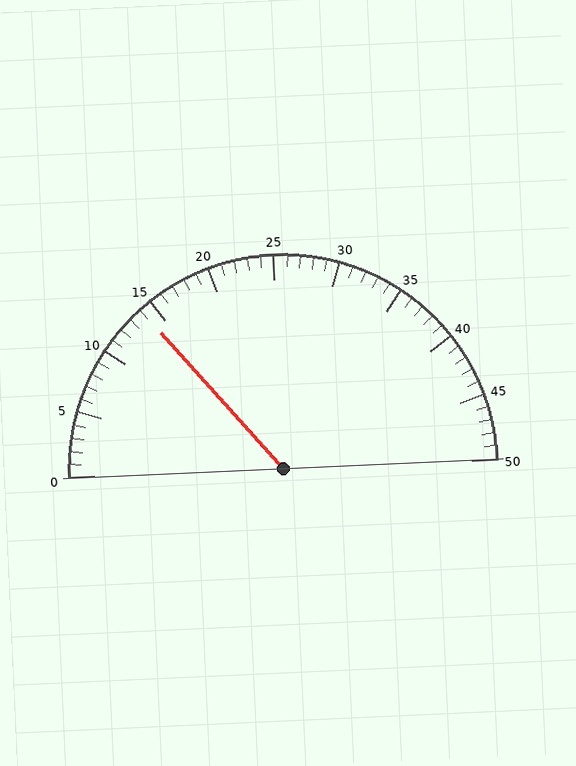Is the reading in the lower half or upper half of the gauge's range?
The reading is in the lower half of the range (0 to 50).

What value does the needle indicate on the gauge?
The needle indicates approximately 14.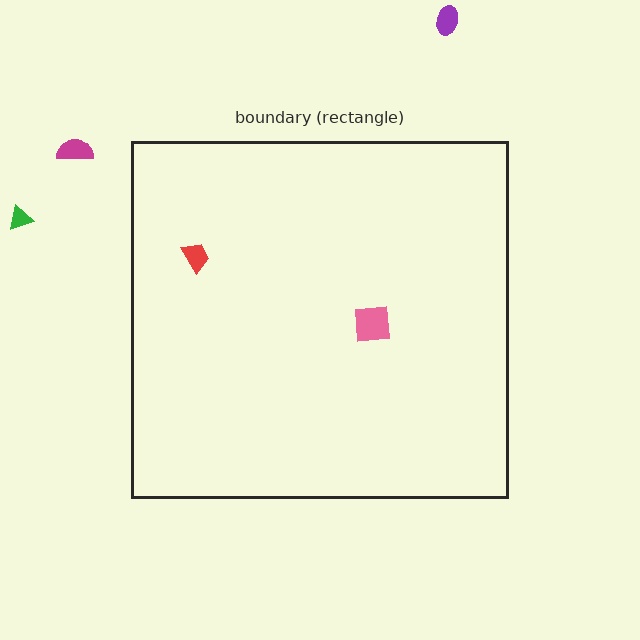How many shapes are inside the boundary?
2 inside, 3 outside.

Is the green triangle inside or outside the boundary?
Outside.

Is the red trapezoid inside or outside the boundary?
Inside.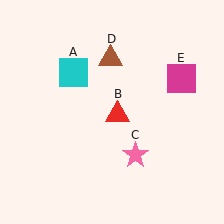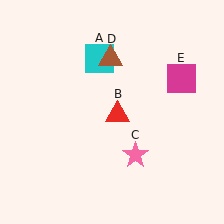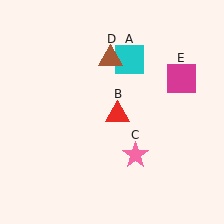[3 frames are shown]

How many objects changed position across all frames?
1 object changed position: cyan square (object A).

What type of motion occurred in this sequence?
The cyan square (object A) rotated clockwise around the center of the scene.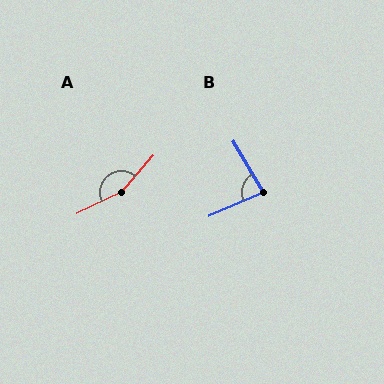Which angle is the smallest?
B, at approximately 83 degrees.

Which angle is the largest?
A, at approximately 156 degrees.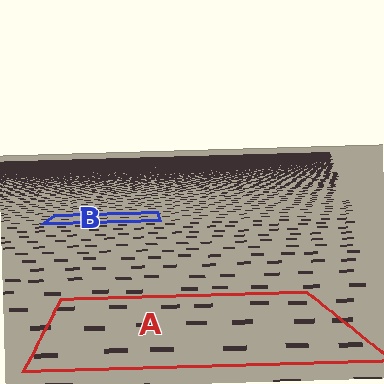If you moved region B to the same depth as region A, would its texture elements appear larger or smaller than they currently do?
They would appear larger. At a closer depth, the same texture elements are projected at a bigger on-screen size.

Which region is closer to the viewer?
Region A is closer. The texture elements there are larger and more spread out.